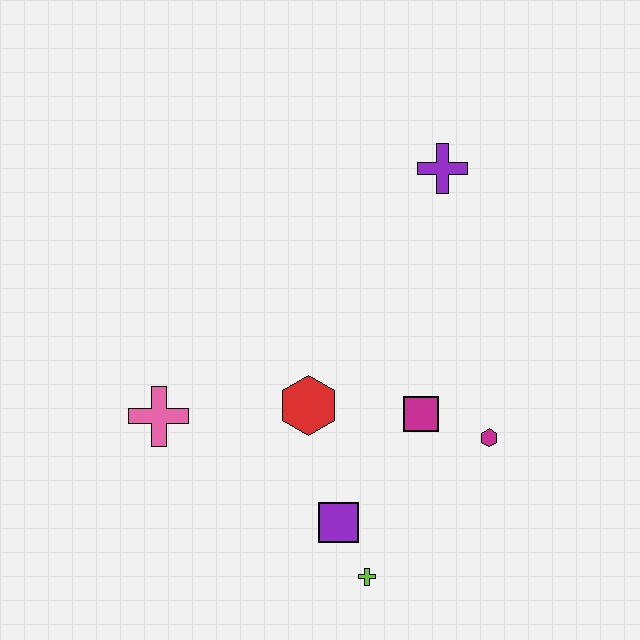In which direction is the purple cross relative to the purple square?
The purple cross is above the purple square.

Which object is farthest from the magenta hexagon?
The pink cross is farthest from the magenta hexagon.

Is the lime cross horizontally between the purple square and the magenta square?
Yes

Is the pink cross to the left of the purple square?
Yes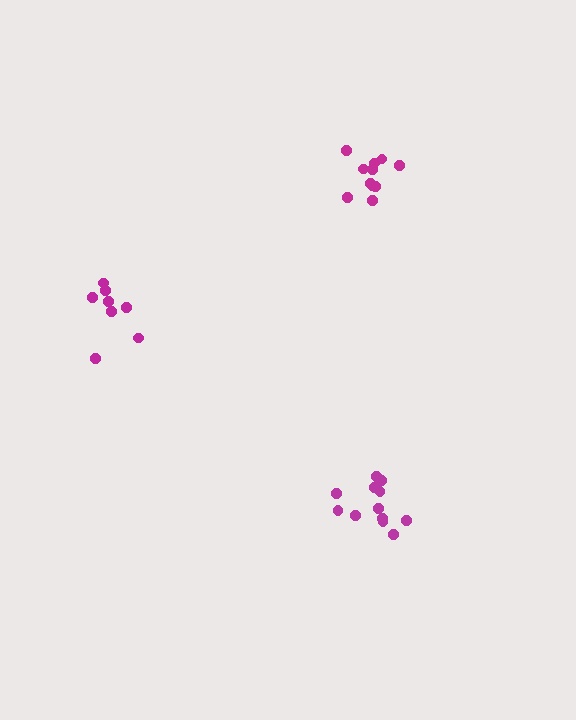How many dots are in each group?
Group 1: 11 dots, Group 2: 8 dots, Group 3: 12 dots (31 total).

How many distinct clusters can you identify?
There are 3 distinct clusters.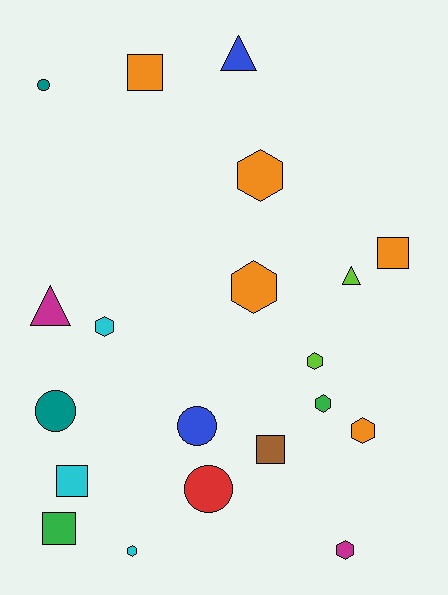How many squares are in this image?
There are 5 squares.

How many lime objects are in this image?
There are 2 lime objects.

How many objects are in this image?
There are 20 objects.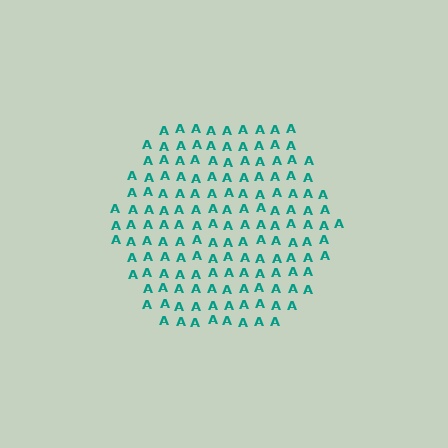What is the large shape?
The large shape is a hexagon.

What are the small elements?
The small elements are letter A's.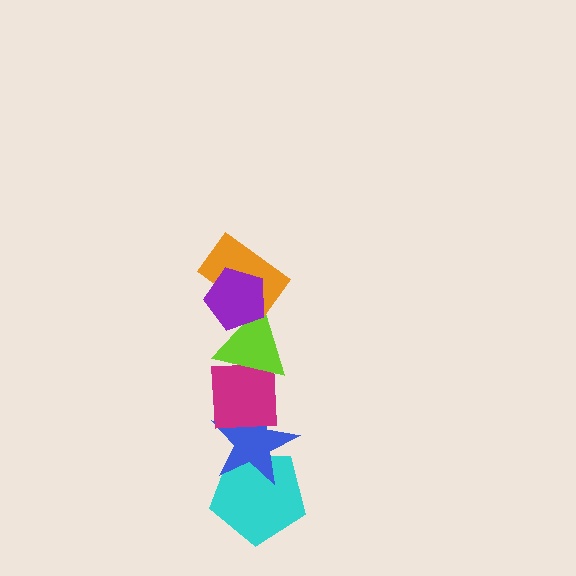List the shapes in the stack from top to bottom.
From top to bottom: the purple pentagon, the orange rectangle, the lime triangle, the magenta square, the blue star, the cyan pentagon.